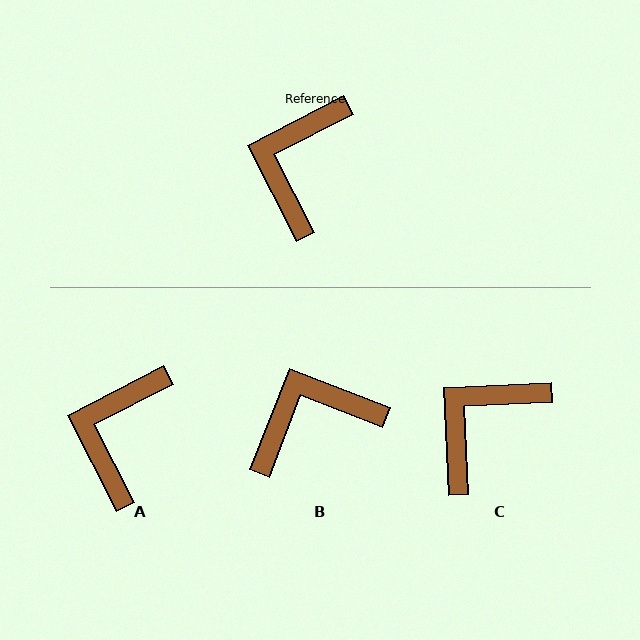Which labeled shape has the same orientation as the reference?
A.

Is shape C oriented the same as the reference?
No, it is off by about 24 degrees.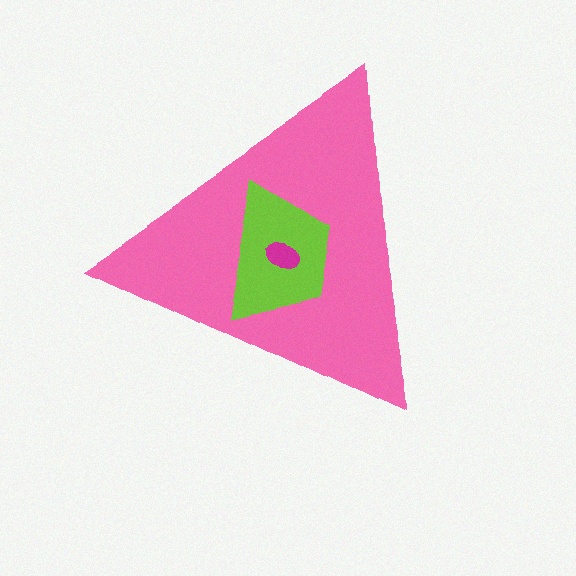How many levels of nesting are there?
3.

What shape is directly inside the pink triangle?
The lime trapezoid.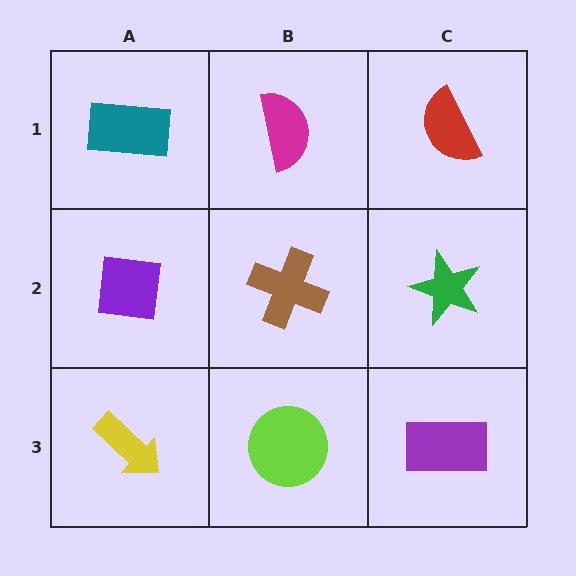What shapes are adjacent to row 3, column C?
A green star (row 2, column C), a lime circle (row 3, column B).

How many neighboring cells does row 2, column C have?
3.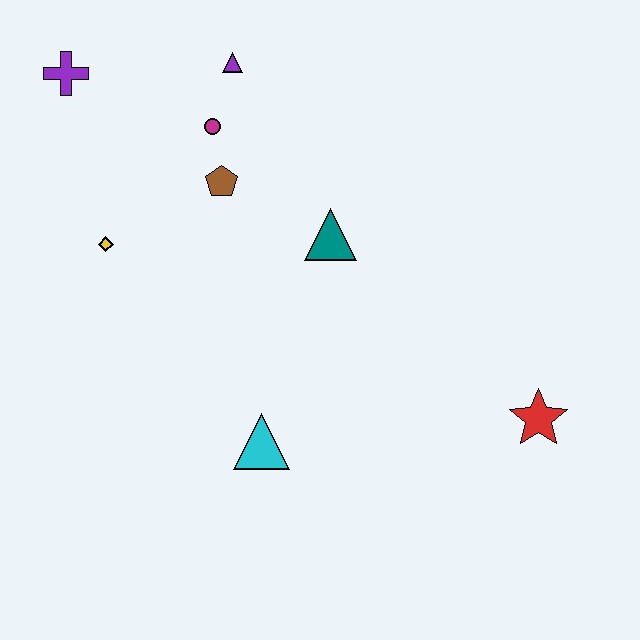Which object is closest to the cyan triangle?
The teal triangle is closest to the cyan triangle.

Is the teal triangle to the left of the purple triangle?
No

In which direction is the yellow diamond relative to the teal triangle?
The yellow diamond is to the left of the teal triangle.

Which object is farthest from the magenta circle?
The red star is farthest from the magenta circle.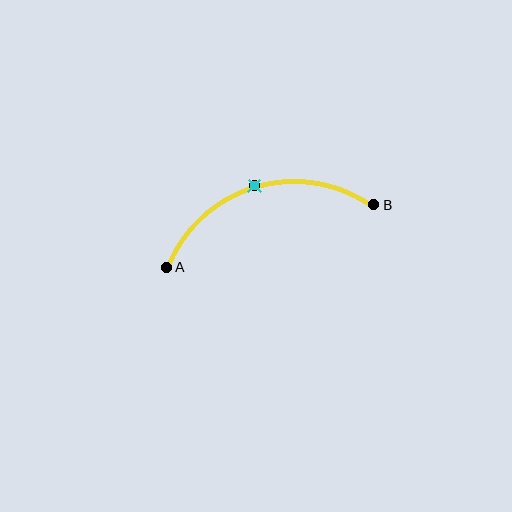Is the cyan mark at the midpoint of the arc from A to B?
Yes. The cyan mark lies on the arc at equal arc-length from both A and B — it is the arc midpoint.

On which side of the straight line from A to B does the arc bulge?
The arc bulges above the straight line connecting A and B.